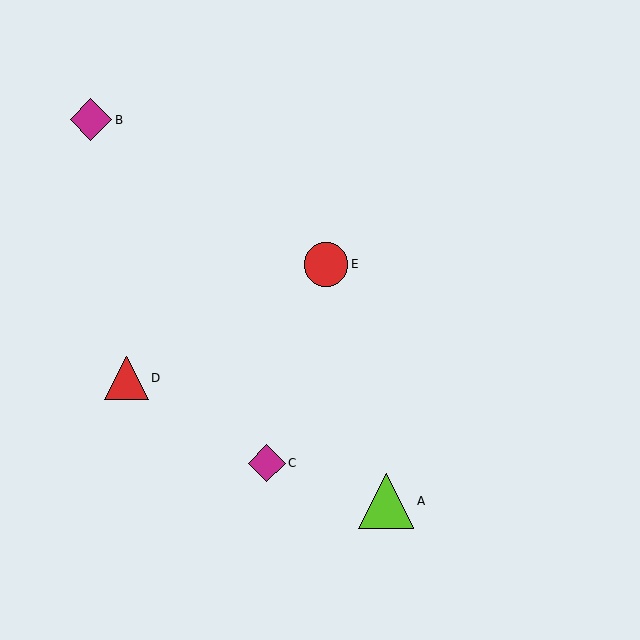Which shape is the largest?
The lime triangle (labeled A) is the largest.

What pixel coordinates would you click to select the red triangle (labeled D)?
Click at (127, 378) to select the red triangle D.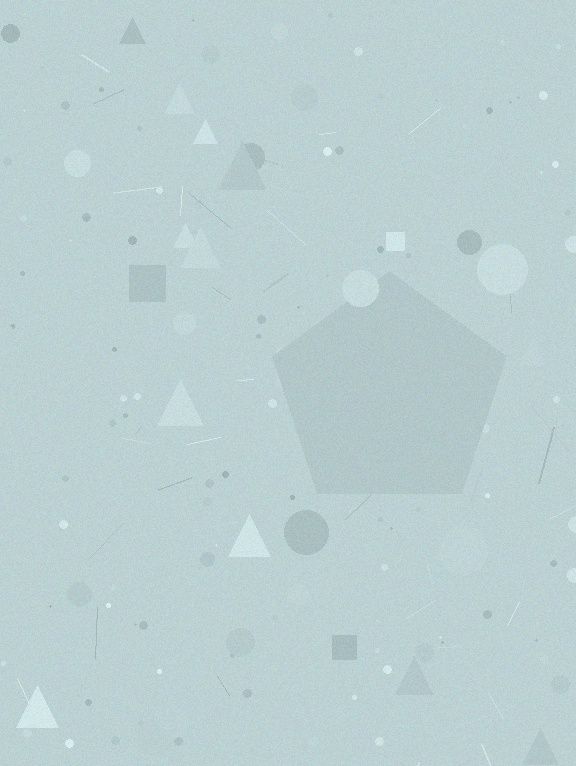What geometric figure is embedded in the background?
A pentagon is embedded in the background.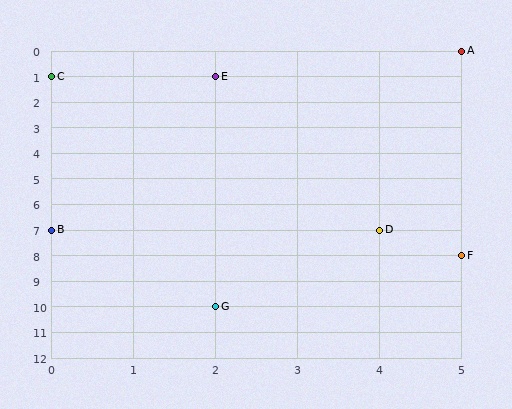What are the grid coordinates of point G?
Point G is at grid coordinates (2, 10).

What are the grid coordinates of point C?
Point C is at grid coordinates (0, 1).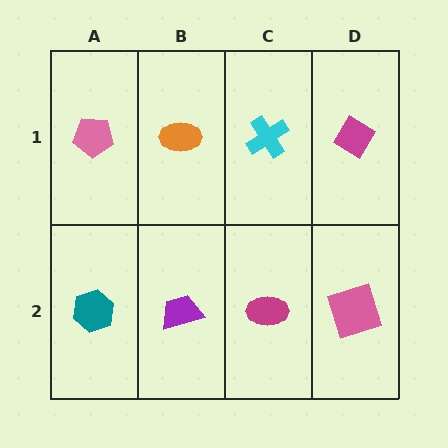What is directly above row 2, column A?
A pink pentagon.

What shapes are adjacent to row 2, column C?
A cyan cross (row 1, column C), a purple trapezoid (row 2, column B), a pink square (row 2, column D).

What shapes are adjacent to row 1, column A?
A teal hexagon (row 2, column A), an orange ellipse (row 1, column B).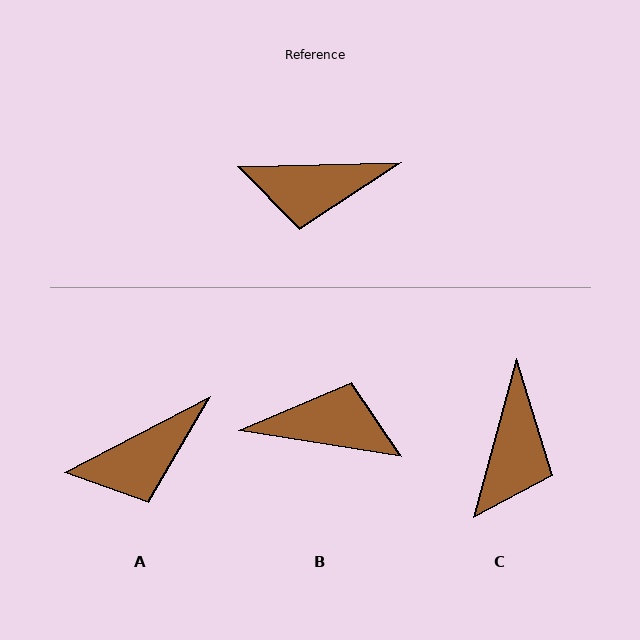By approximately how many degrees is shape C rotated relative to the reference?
Approximately 73 degrees counter-clockwise.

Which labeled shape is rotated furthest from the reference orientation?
B, about 170 degrees away.